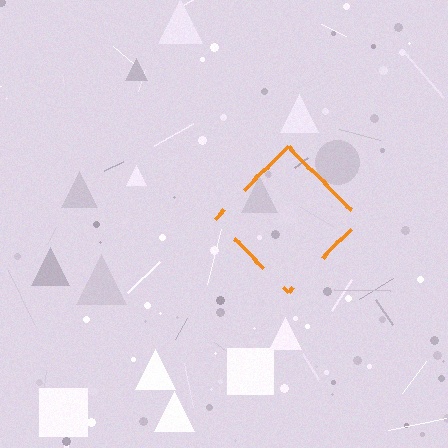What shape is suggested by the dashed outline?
The dashed outline suggests a diamond.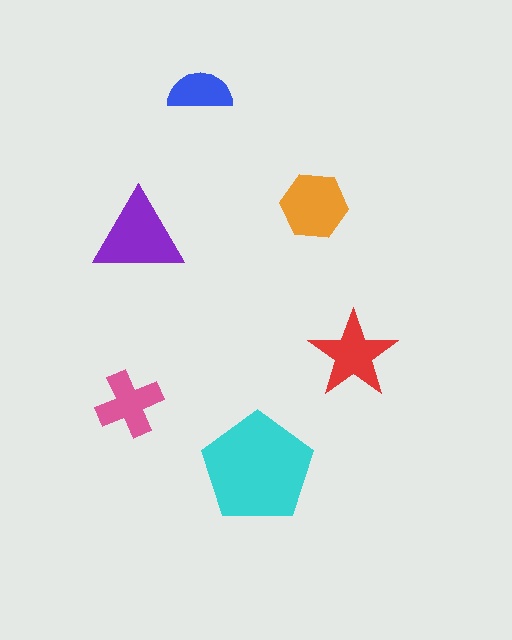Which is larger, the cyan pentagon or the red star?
The cyan pentagon.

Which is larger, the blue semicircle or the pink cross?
The pink cross.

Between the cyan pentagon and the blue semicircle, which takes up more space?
The cyan pentagon.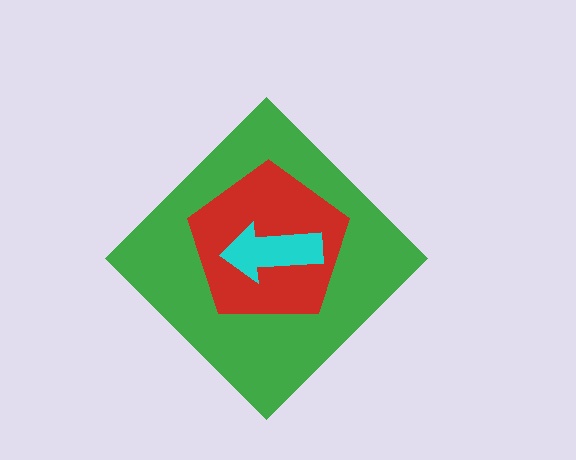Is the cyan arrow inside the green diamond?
Yes.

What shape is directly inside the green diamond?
The red pentagon.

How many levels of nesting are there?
3.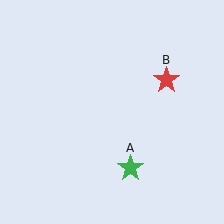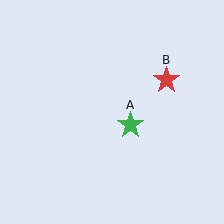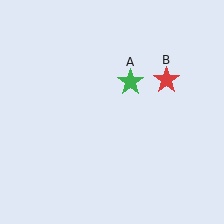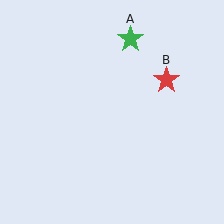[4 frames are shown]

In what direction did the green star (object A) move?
The green star (object A) moved up.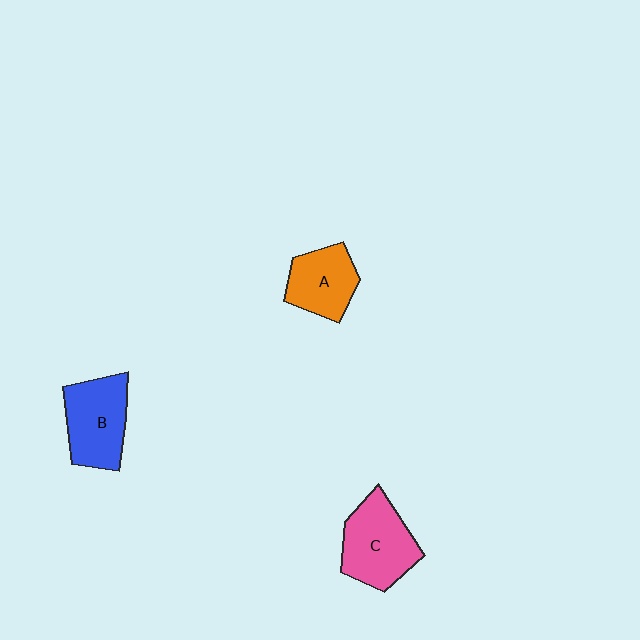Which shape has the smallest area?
Shape A (orange).